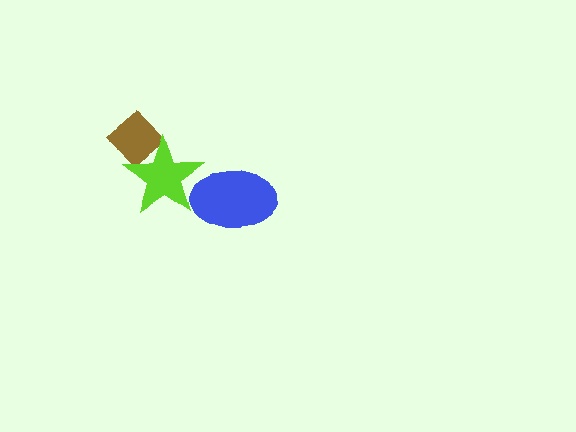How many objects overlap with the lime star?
2 objects overlap with the lime star.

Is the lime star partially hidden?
No, no other shape covers it.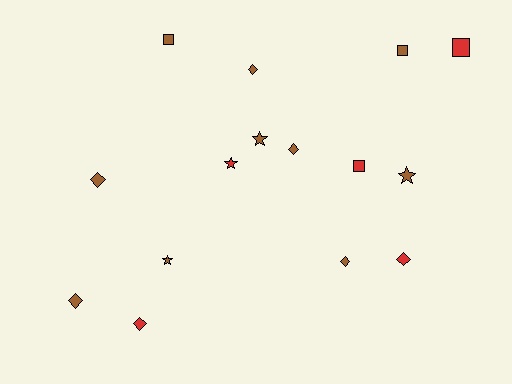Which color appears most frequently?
Brown, with 10 objects.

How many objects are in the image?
There are 15 objects.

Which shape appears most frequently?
Diamond, with 7 objects.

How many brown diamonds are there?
There are 5 brown diamonds.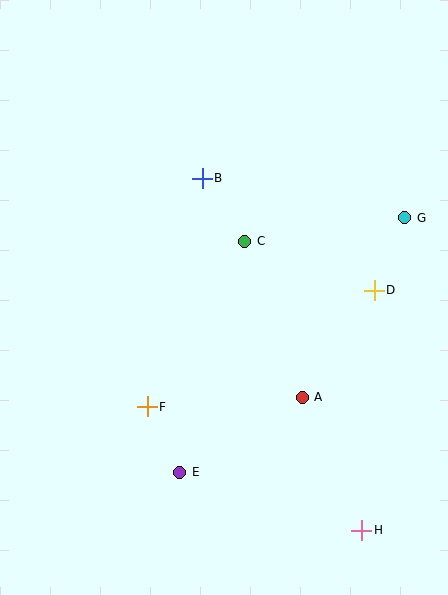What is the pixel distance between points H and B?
The distance between H and B is 386 pixels.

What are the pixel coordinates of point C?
Point C is at (245, 241).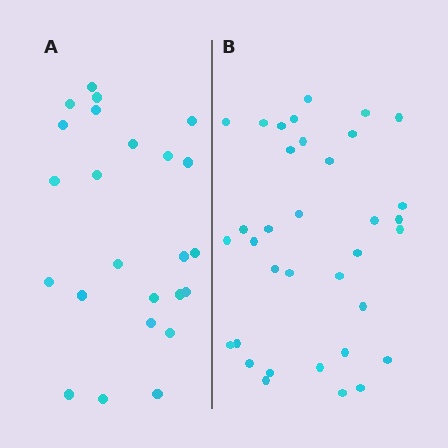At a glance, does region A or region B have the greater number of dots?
Region B (the right region) has more dots.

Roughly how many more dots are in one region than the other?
Region B has roughly 12 or so more dots than region A.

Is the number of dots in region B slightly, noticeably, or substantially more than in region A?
Region B has substantially more. The ratio is roughly 1.5 to 1.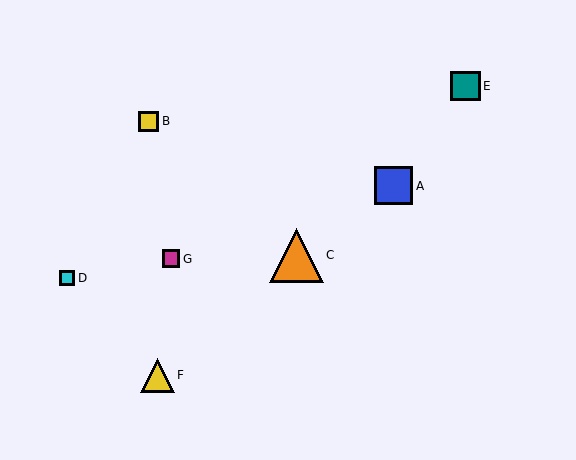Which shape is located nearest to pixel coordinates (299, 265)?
The orange triangle (labeled C) at (296, 255) is nearest to that location.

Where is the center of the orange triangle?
The center of the orange triangle is at (296, 255).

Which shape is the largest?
The orange triangle (labeled C) is the largest.